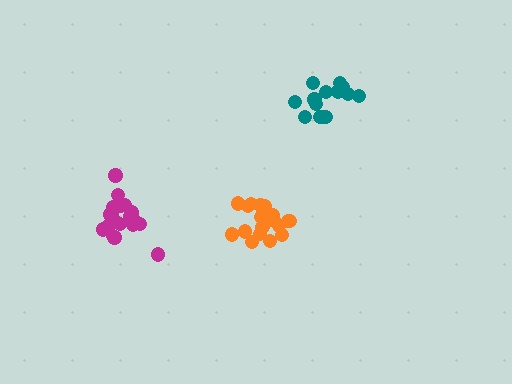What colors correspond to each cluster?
The clusters are colored: magenta, teal, orange.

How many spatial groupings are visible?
There are 3 spatial groupings.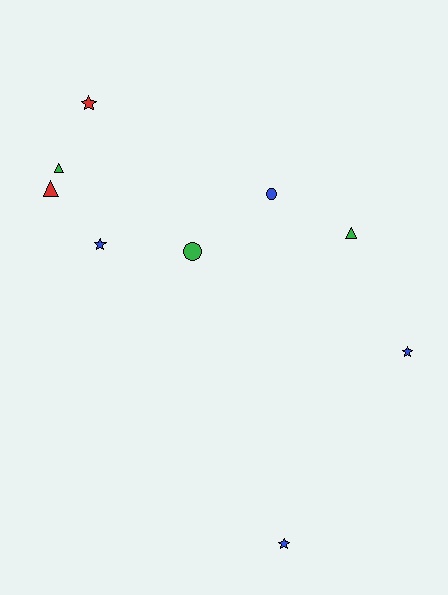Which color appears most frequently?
Blue, with 4 objects.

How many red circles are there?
There are no red circles.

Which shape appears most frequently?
Star, with 4 objects.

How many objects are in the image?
There are 9 objects.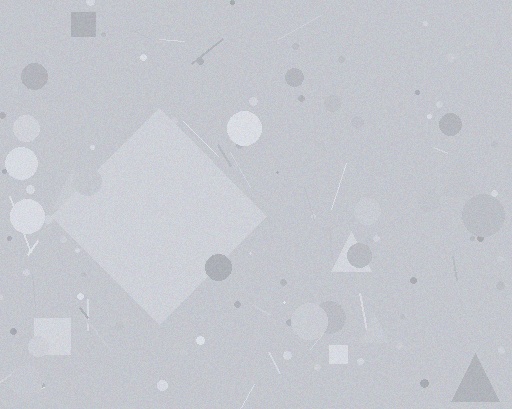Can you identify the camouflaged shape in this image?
The camouflaged shape is a diamond.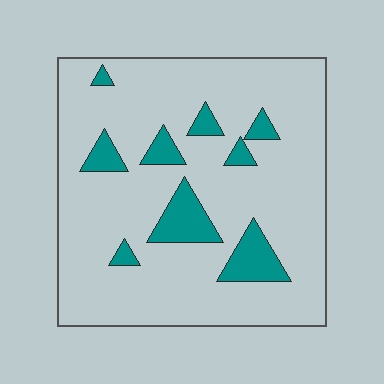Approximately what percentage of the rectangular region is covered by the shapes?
Approximately 15%.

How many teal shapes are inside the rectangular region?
9.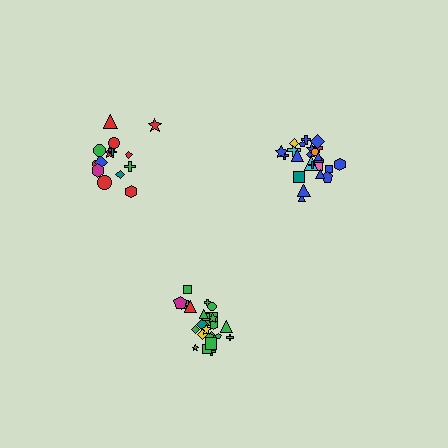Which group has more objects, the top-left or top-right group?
The top-right group.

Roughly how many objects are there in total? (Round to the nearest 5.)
Roughly 65 objects in total.